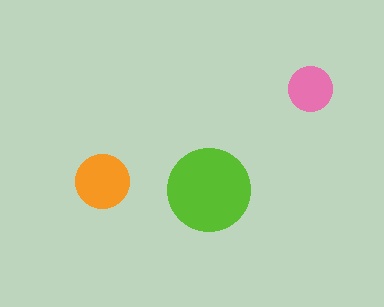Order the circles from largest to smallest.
the lime one, the orange one, the pink one.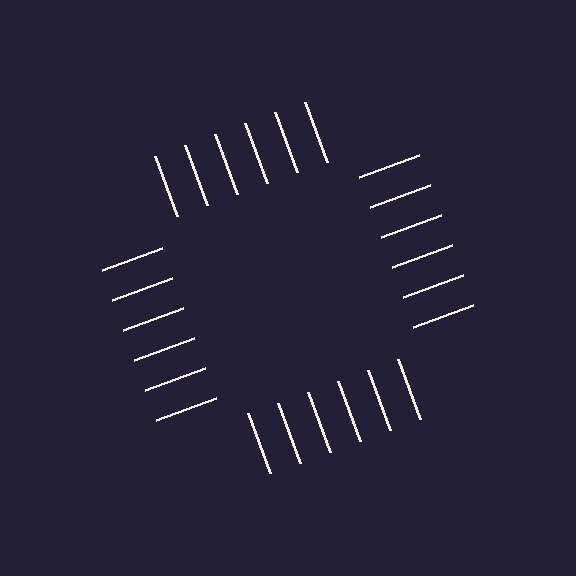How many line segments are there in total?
24 — 6 along each of the 4 edges.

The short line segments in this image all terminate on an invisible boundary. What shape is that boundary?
An illusory square — the line segments terminate on its edges but no continuous stroke is drawn.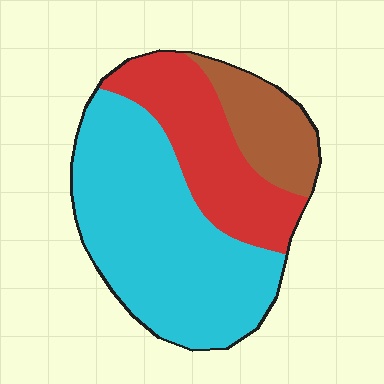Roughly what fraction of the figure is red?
Red covers around 30% of the figure.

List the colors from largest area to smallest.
From largest to smallest: cyan, red, brown.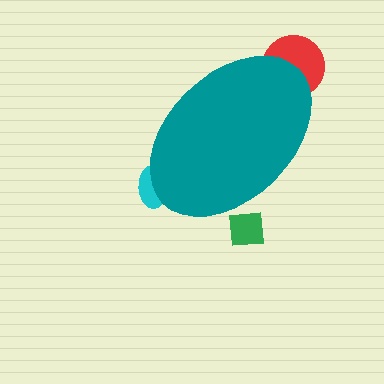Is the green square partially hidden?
Yes, the green square is partially hidden behind the teal ellipse.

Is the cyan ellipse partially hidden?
Yes, the cyan ellipse is partially hidden behind the teal ellipse.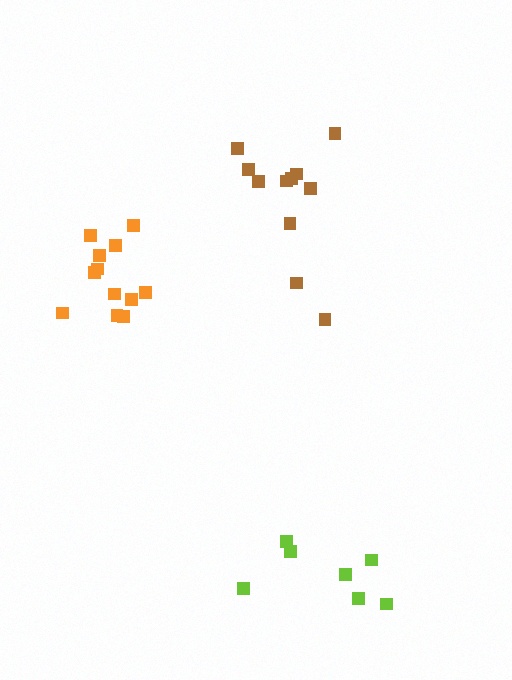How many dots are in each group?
Group 1: 11 dots, Group 2: 12 dots, Group 3: 7 dots (30 total).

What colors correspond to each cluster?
The clusters are colored: brown, orange, lime.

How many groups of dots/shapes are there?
There are 3 groups.